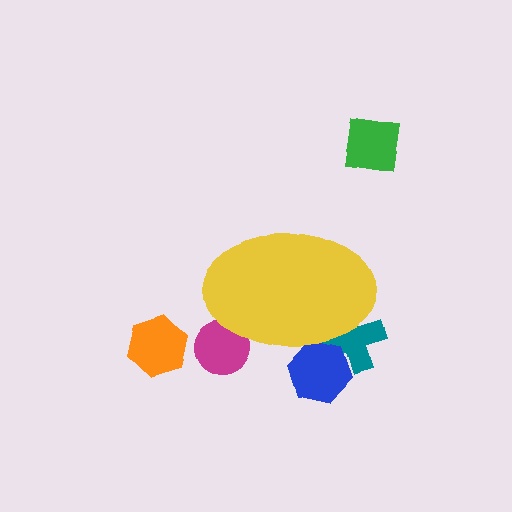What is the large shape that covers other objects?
A yellow ellipse.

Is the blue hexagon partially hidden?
Yes, the blue hexagon is partially hidden behind the yellow ellipse.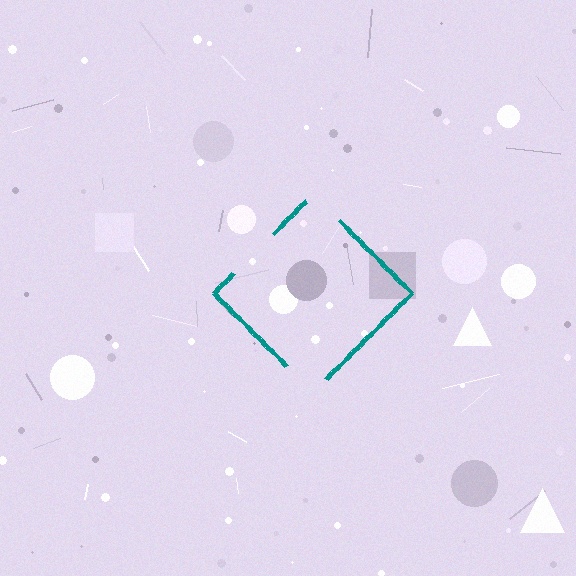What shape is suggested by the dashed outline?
The dashed outline suggests a diamond.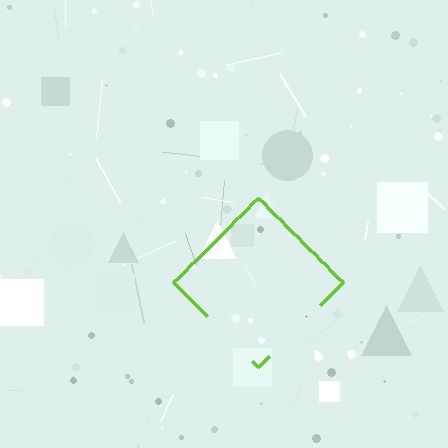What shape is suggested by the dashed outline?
The dashed outline suggests a diamond.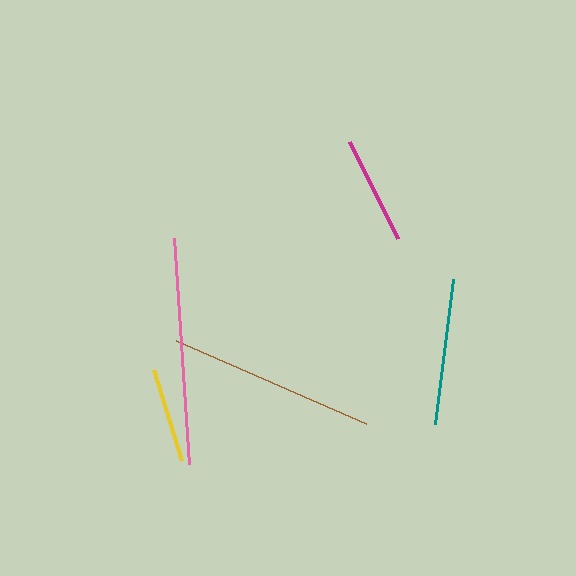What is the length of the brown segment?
The brown segment is approximately 208 pixels long.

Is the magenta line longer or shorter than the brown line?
The brown line is longer than the magenta line.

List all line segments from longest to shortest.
From longest to shortest: pink, brown, teal, magenta, yellow.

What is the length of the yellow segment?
The yellow segment is approximately 95 pixels long.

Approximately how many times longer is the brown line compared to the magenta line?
The brown line is approximately 1.9 times the length of the magenta line.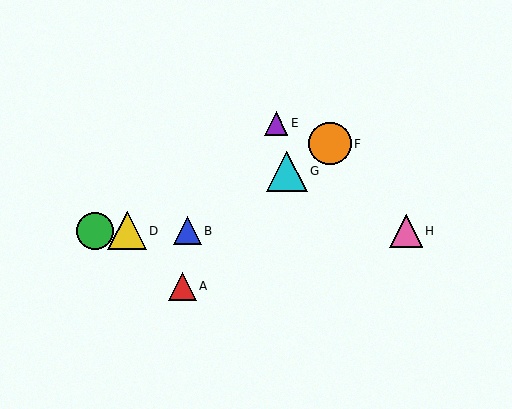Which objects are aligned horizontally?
Objects B, C, D, H are aligned horizontally.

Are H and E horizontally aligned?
No, H is at y≈231 and E is at y≈123.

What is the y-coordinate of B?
Object B is at y≈231.